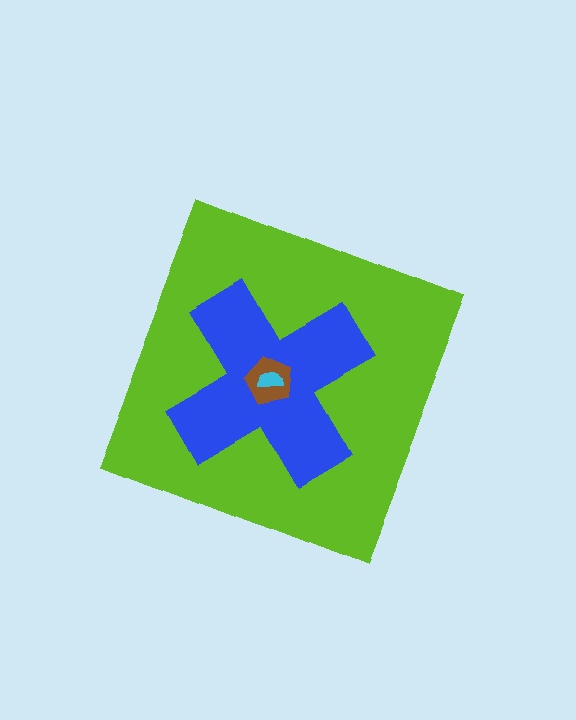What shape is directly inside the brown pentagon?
The cyan semicircle.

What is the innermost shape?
The cyan semicircle.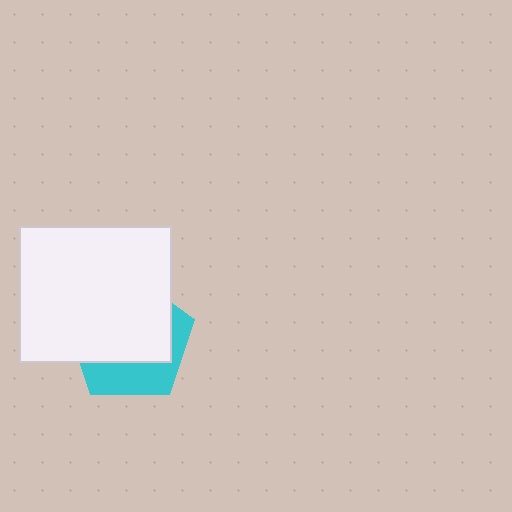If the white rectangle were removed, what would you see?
You would see the complete cyan pentagon.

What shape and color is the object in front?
The object in front is a white rectangle.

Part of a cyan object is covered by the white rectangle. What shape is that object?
It is a pentagon.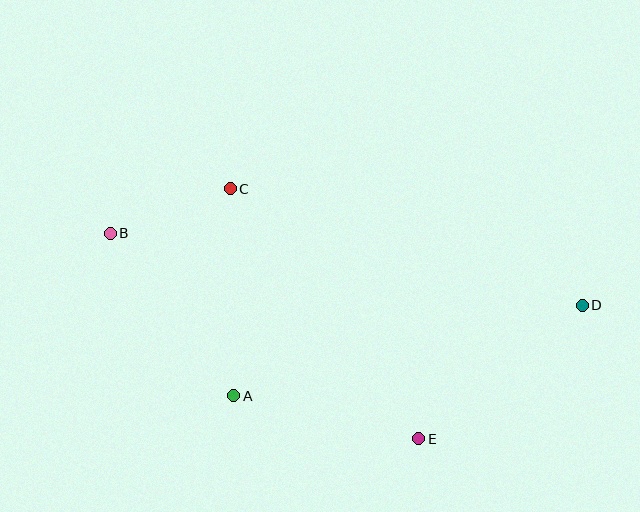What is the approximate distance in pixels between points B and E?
The distance between B and E is approximately 371 pixels.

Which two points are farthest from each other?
Points B and D are farthest from each other.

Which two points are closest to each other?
Points B and C are closest to each other.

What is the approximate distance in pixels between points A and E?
The distance between A and E is approximately 190 pixels.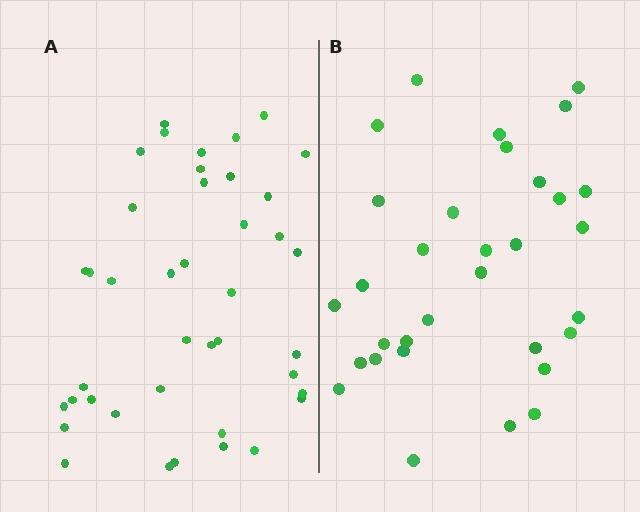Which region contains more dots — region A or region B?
Region A (the left region) has more dots.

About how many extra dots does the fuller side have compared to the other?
Region A has roughly 8 or so more dots than region B.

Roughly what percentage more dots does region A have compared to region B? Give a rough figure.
About 30% more.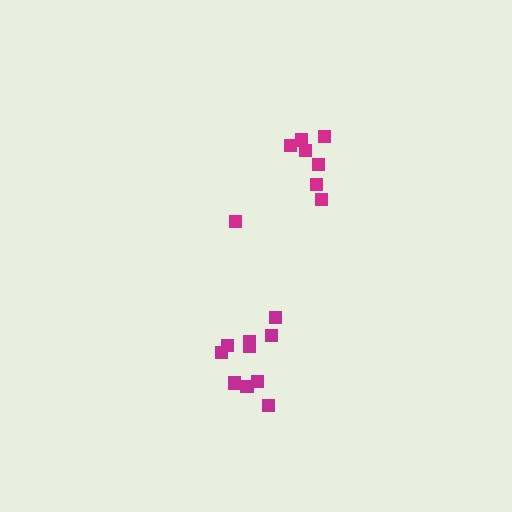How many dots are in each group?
Group 1: 8 dots, Group 2: 10 dots (18 total).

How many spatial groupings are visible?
There are 2 spatial groupings.